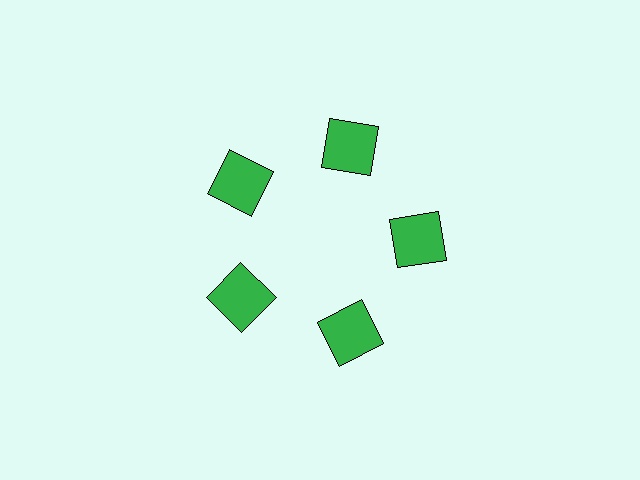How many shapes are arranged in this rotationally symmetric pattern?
There are 5 shapes, arranged in 5 groups of 1.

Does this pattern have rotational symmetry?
Yes, this pattern has 5-fold rotational symmetry. It looks the same after rotating 72 degrees around the center.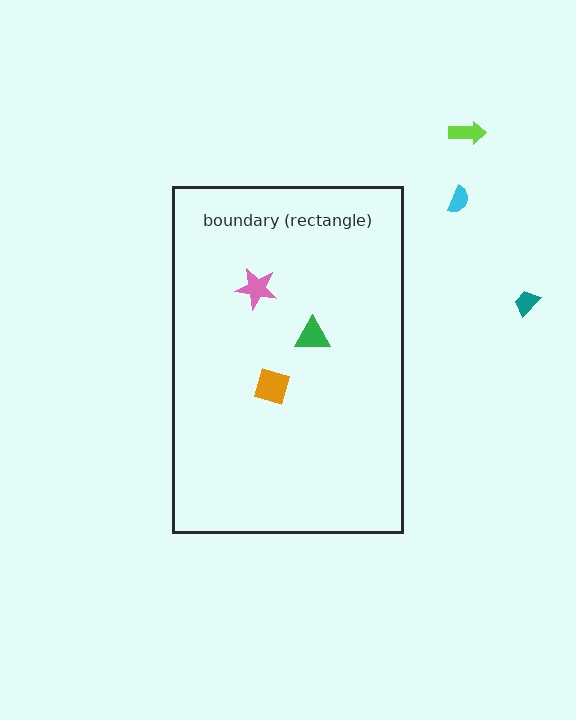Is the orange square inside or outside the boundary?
Inside.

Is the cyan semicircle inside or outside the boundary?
Outside.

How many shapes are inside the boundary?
3 inside, 3 outside.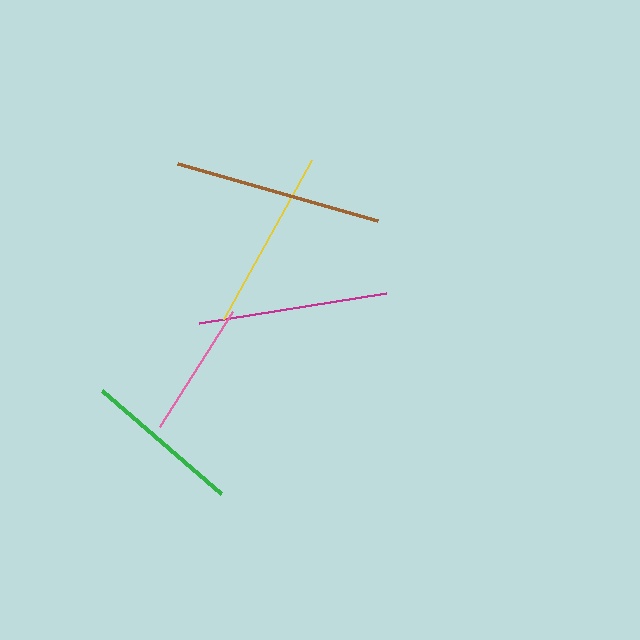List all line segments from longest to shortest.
From longest to shortest: brown, magenta, yellow, green, pink.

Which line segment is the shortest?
The pink line is the shortest at approximately 136 pixels.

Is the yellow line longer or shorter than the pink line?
The yellow line is longer than the pink line.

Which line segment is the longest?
The brown line is the longest at approximately 208 pixels.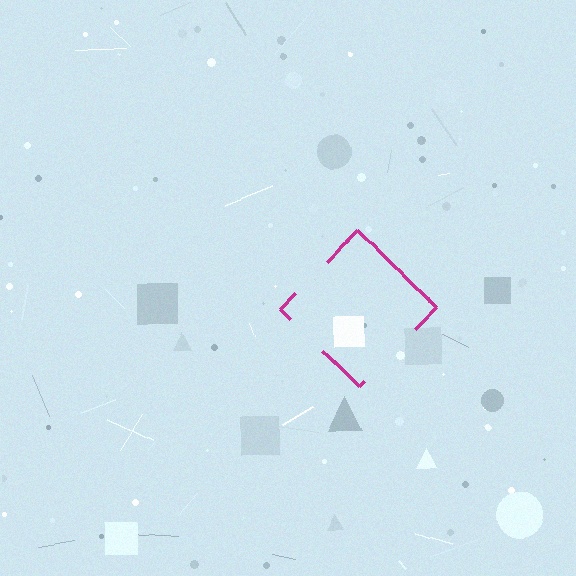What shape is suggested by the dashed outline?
The dashed outline suggests a diamond.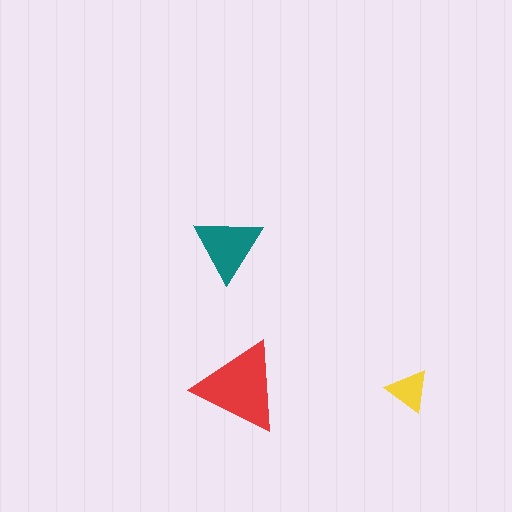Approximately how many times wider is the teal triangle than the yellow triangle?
About 1.5 times wider.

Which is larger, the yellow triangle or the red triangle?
The red one.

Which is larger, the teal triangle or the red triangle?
The red one.